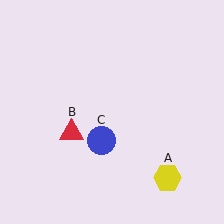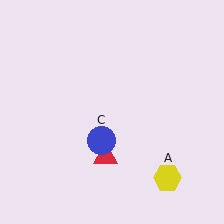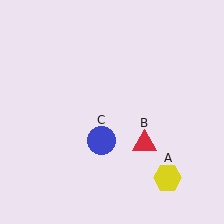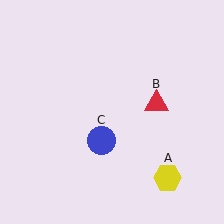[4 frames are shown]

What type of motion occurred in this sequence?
The red triangle (object B) rotated counterclockwise around the center of the scene.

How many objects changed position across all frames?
1 object changed position: red triangle (object B).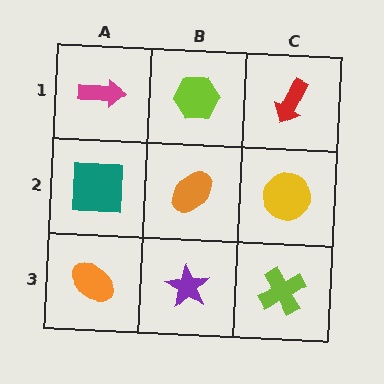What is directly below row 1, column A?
A teal square.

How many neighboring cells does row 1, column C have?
2.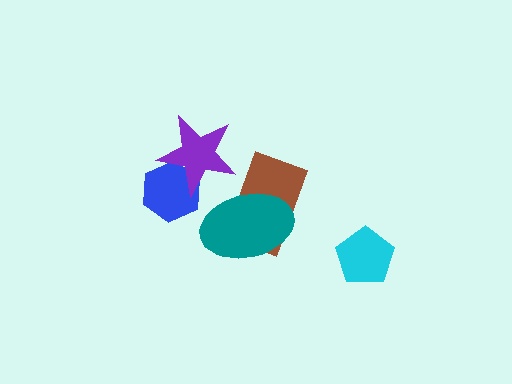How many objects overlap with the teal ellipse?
1 object overlaps with the teal ellipse.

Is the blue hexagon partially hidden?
Yes, it is partially covered by another shape.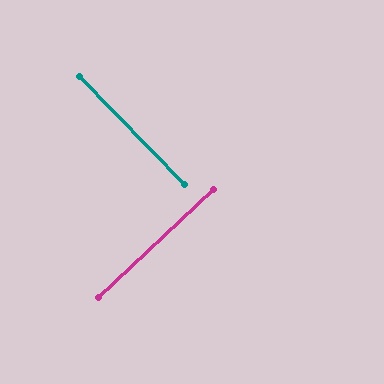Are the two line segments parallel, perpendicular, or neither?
Perpendicular — they meet at approximately 89°.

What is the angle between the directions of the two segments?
Approximately 89 degrees.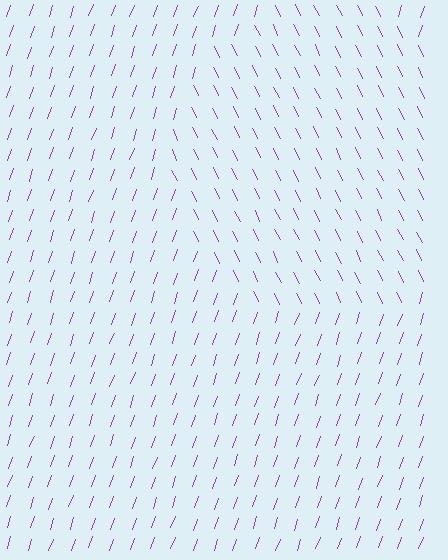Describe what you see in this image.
The image is filled with small purple line segments. A circle region in the image has lines oriented differently from the surrounding lines, creating a visible texture boundary.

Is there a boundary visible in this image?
Yes, there is a texture boundary formed by a change in line orientation.